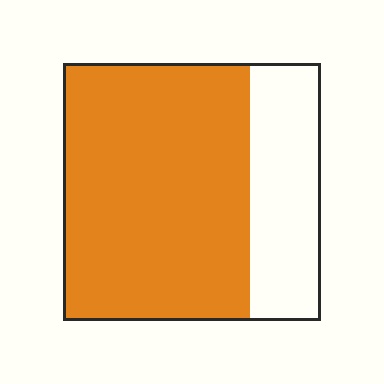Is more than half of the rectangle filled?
Yes.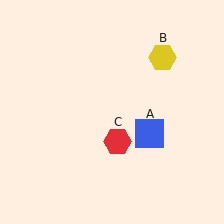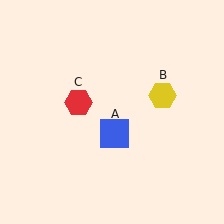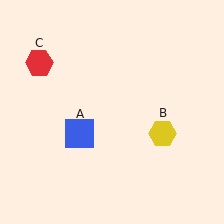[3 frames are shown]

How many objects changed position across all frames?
3 objects changed position: blue square (object A), yellow hexagon (object B), red hexagon (object C).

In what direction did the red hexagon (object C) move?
The red hexagon (object C) moved up and to the left.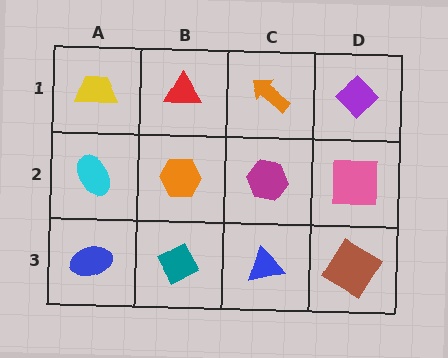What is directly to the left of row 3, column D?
A blue triangle.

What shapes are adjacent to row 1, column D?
A pink square (row 2, column D), an orange arrow (row 1, column C).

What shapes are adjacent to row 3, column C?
A magenta hexagon (row 2, column C), a teal diamond (row 3, column B), a brown diamond (row 3, column D).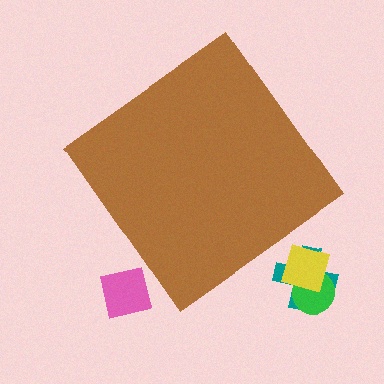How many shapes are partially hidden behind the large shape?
0 shapes are partially hidden.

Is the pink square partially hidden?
No, the pink square is fully visible.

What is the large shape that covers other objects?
A brown diamond.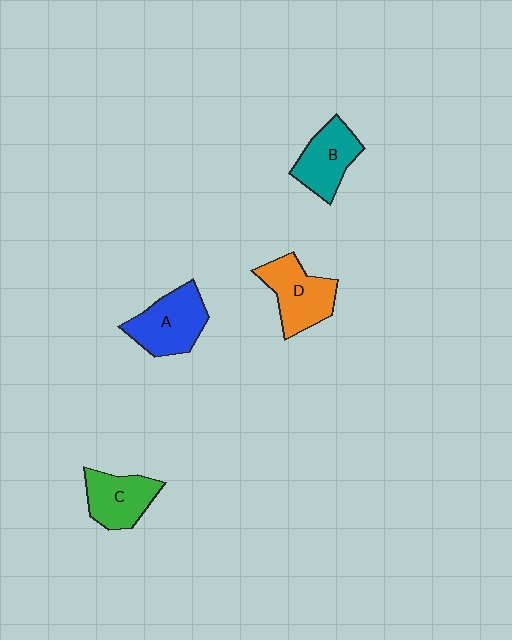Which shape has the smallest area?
Shape C (green).